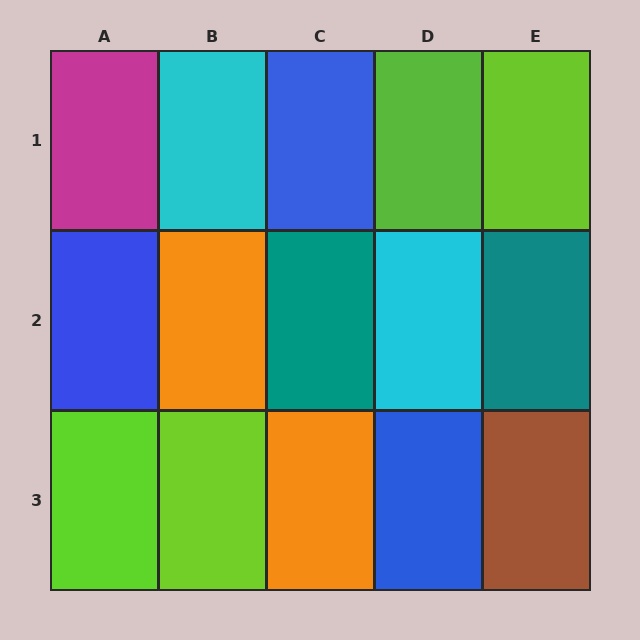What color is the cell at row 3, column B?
Lime.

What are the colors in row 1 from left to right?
Magenta, cyan, blue, lime, lime.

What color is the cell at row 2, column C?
Teal.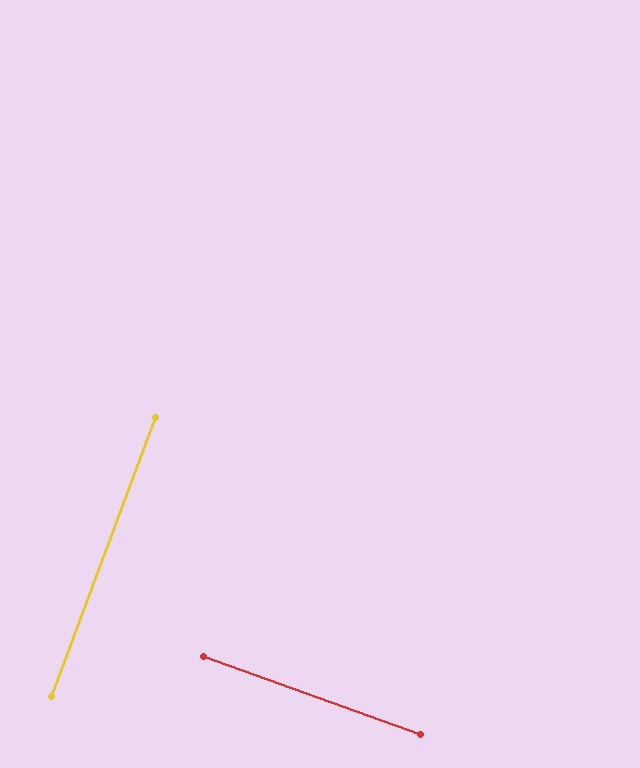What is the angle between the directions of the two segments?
Approximately 89 degrees.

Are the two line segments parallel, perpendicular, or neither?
Perpendicular — they meet at approximately 89°.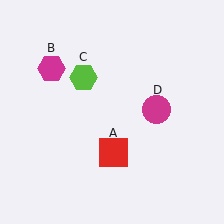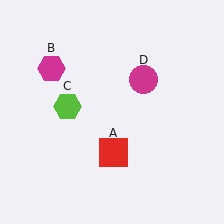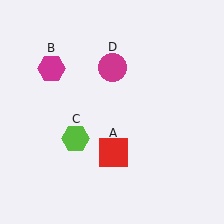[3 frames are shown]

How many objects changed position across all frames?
2 objects changed position: lime hexagon (object C), magenta circle (object D).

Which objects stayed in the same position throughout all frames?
Red square (object A) and magenta hexagon (object B) remained stationary.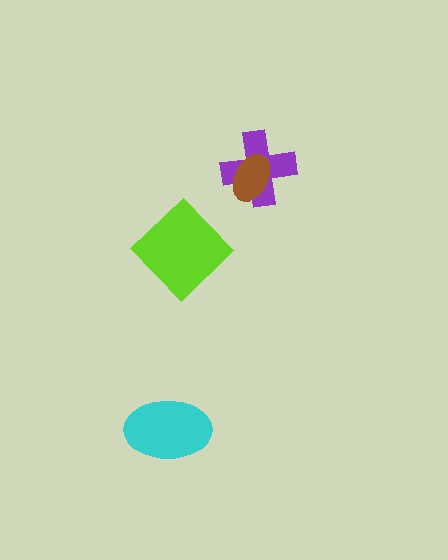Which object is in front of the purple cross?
The brown ellipse is in front of the purple cross.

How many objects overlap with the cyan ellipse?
0 objects overlap with the cyan ellipse.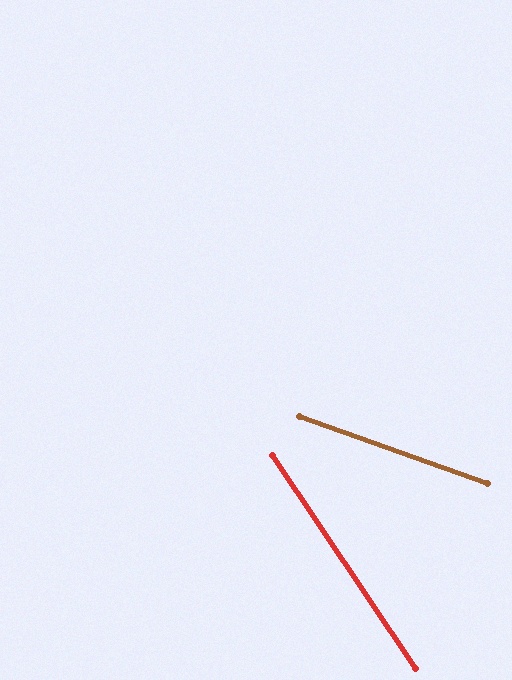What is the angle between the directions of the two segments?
Approximately 37 degrees.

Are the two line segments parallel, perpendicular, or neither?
Neither parallel nor perpendicular — they differ by about 37°.